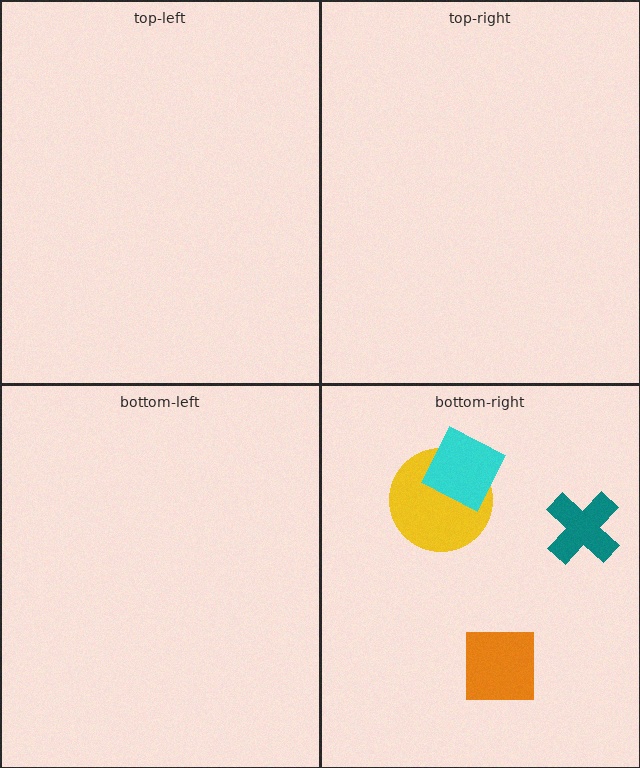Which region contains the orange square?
The bottom-right region.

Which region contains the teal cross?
The bottom-right region.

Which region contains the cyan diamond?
The bottom-right region.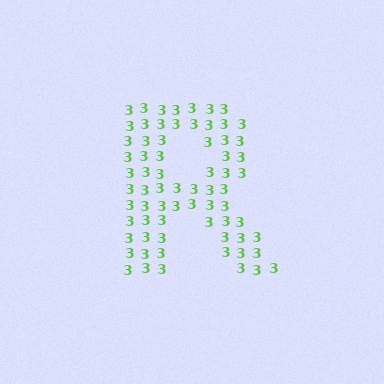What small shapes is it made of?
It is made of small digit 3's.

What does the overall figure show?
The overall figure shows the letter R.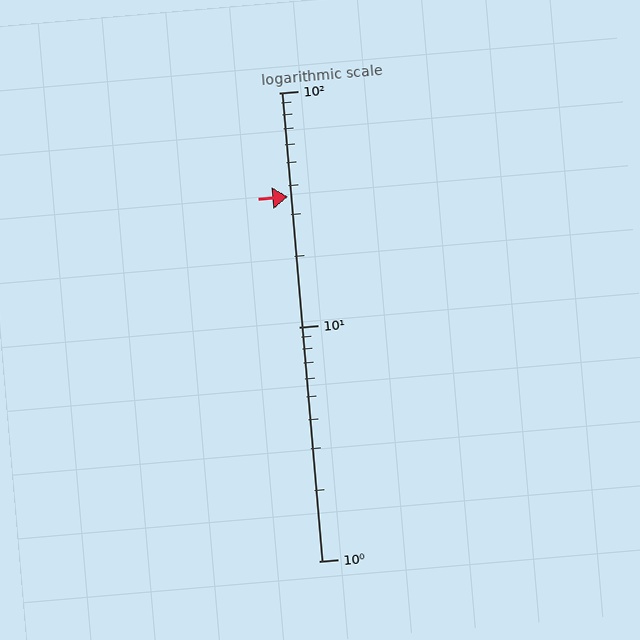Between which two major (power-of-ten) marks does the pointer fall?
The pointer is between 10 and 100.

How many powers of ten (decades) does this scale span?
The scale spans 2 decades, from 1 to 100.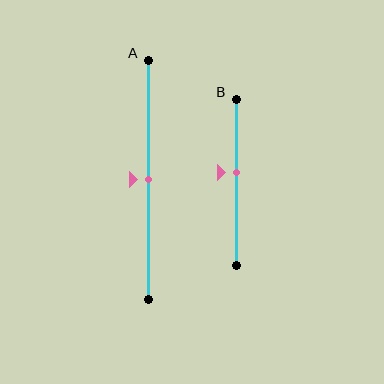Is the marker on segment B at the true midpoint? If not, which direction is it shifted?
No, the marker on segment B is shifted upward by about 6% of the segment length.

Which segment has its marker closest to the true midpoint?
Segment A has its marker closest to the true midpoint.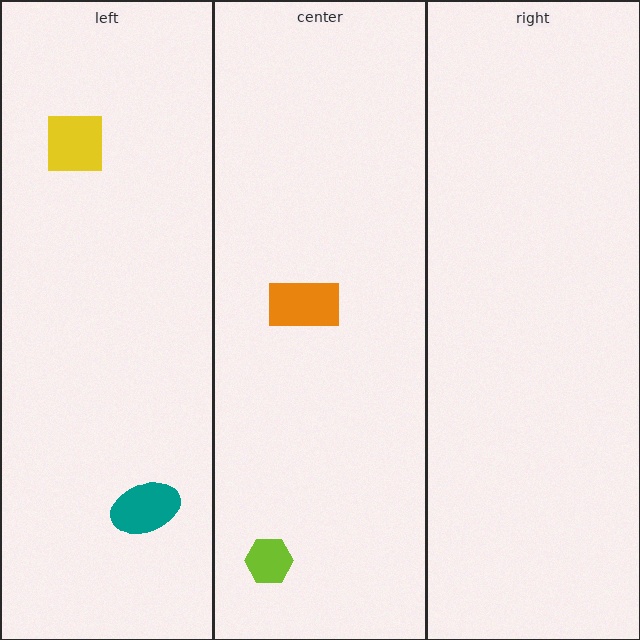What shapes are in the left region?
The yellow square, the teal ellipse.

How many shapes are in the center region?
2.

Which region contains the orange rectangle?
The center region.